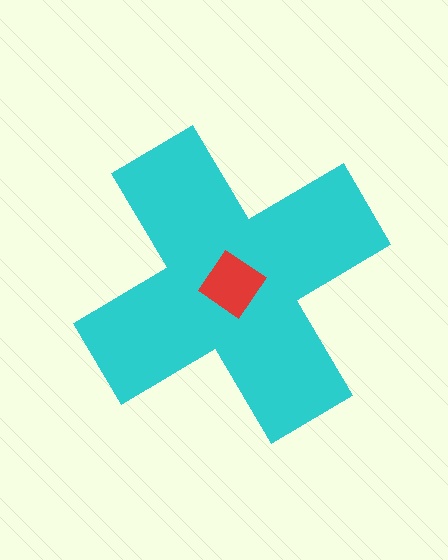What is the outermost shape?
The cyan cross.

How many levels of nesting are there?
2.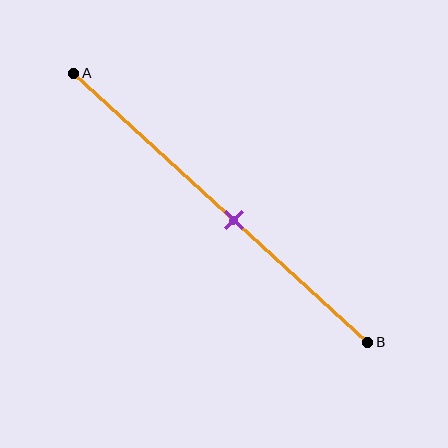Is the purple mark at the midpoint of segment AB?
No, the mark is at about 55% from A, not at the 50% midpoint.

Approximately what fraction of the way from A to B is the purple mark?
The purple mark is approximately 55% of the way from A to B.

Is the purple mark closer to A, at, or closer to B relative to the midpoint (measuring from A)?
The purple mark is closer to point B than the midpoint of segment AB.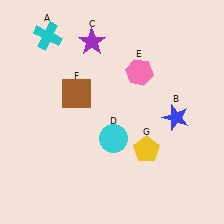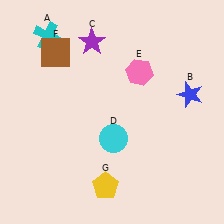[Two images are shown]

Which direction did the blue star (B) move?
The blue star (B) moved up.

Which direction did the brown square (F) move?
The brown square (F) moved up.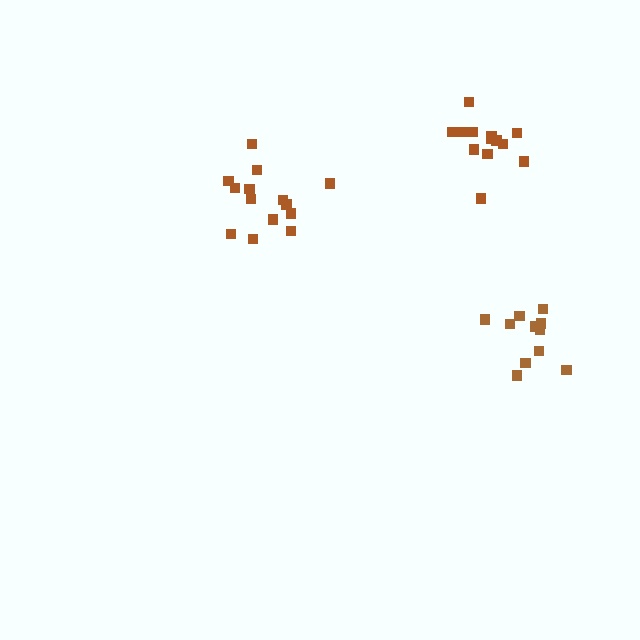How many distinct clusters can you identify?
There are 3 distinct clusters.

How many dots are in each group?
Group 1: 15 dots, Group 2: 11 dots, Group 3: 13 dots (39 total).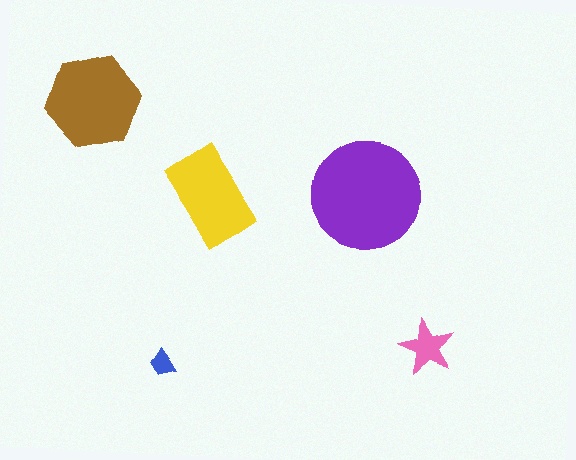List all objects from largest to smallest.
The purple circle, the brown hexagon, the yellow rectangle, the pink star, the blue trapezoid.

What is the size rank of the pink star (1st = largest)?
4th.